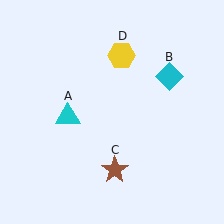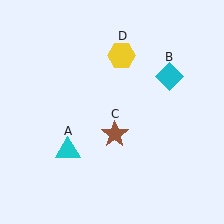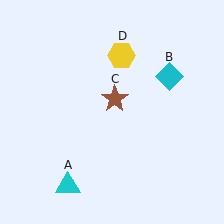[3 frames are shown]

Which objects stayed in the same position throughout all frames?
Cyan diamond (object B) and yellow hexagon (object D) remained stationary.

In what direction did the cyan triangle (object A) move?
The cyan triangle (object A) moved down.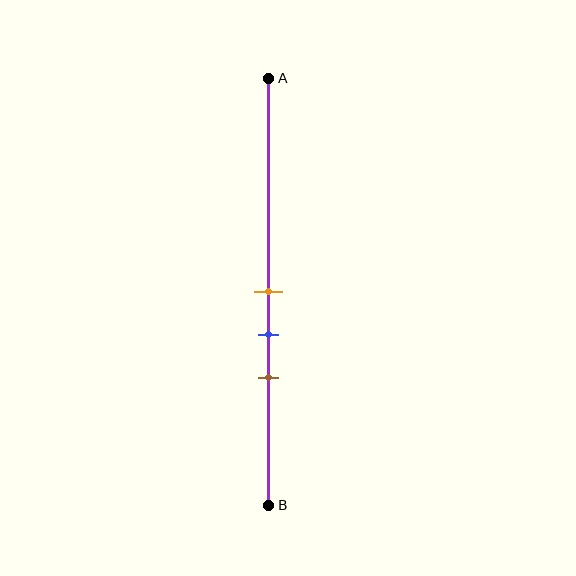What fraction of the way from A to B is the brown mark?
The brown mark is approximately 70% (0.7) of the way from A to B.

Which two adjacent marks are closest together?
The orange and blue marks are the closest adjacent pair.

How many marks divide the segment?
There are 3 marks dividing the segment.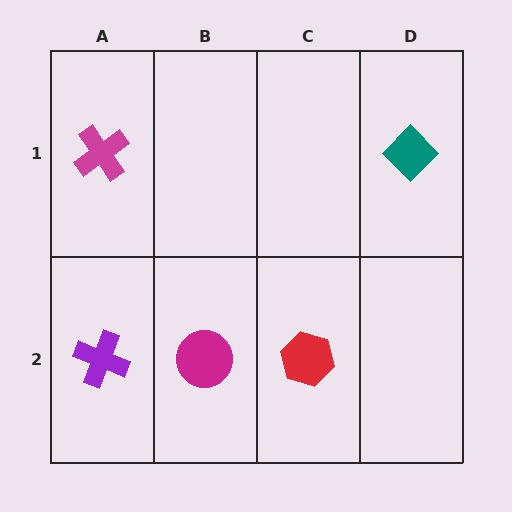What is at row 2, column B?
A magenta circle.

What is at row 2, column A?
A purple cross.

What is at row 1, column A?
A magenta cross.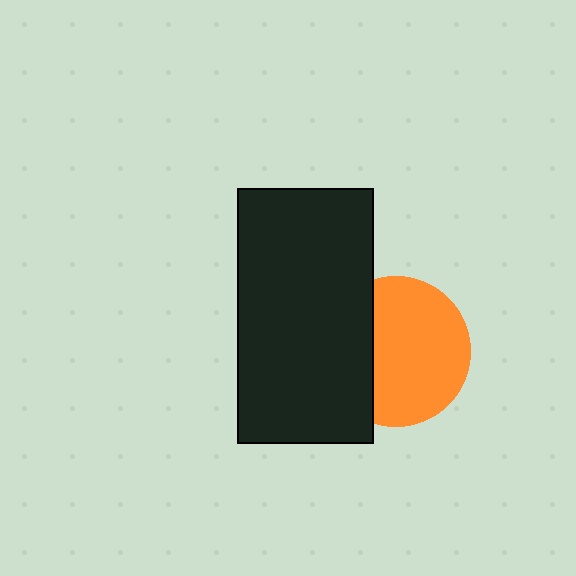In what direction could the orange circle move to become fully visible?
The orange circle could move right. That would shift it out from behind the black rectangle entirely.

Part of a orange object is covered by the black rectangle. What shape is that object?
It is a circle.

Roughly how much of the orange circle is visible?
Most of it is visible (roughly 69%).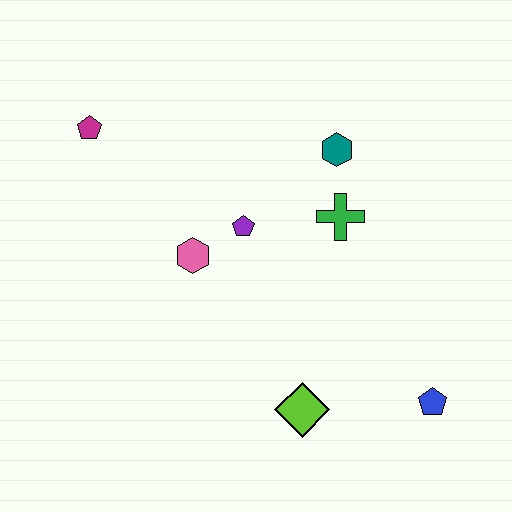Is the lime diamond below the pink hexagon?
Yes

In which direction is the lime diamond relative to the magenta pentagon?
The lime diamond is below the magenta pentagon.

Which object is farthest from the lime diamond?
The magenta pentagon is farthest from the lime diamond.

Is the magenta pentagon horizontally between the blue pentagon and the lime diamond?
No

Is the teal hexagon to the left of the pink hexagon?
No